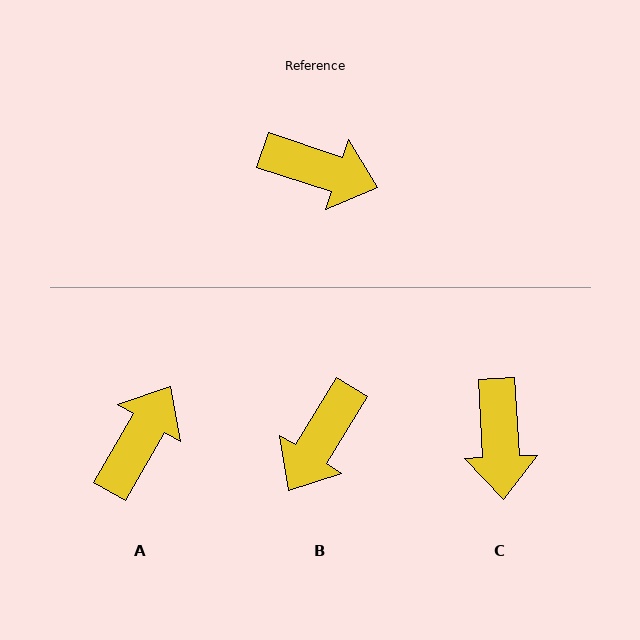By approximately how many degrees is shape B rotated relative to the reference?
Approximately 103 degrees clockwise.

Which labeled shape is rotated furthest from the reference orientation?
B, about 103 degrees away.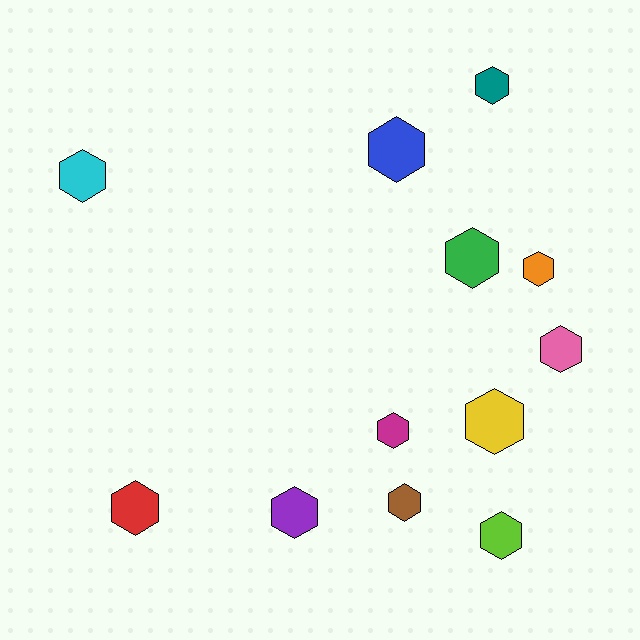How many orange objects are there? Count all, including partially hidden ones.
There is 1 orange object.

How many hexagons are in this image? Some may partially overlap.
There are 12 hexagons.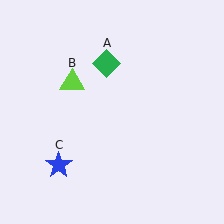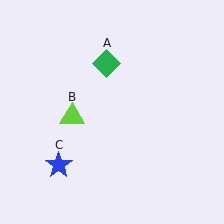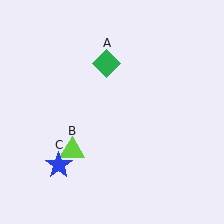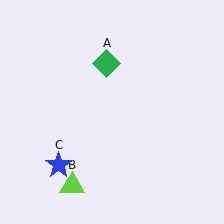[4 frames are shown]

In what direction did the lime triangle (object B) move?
The lime triangle (object B) moved down.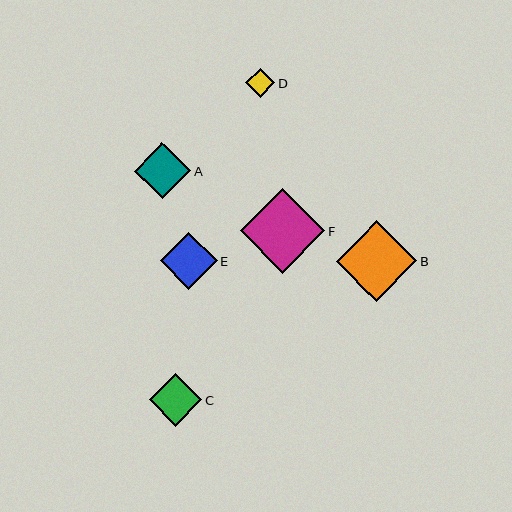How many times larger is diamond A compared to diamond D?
Diamond A is approximately 1.9 times the size of diamond D.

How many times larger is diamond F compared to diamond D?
Diamond F is approximately 2.9 times the size of diamond D.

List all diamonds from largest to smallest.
From largest to smallest: F, B, E, A, C, D.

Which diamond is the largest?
Diamond F is the largest with a size of approximately 85 pixels.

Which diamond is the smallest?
Diamond D is the smallest with a size of approximately 29 pixels.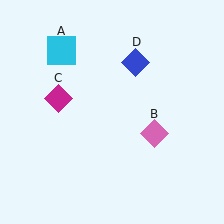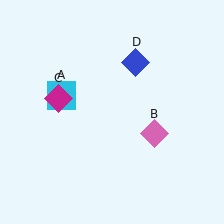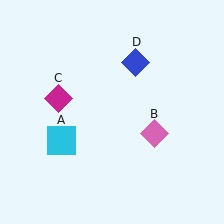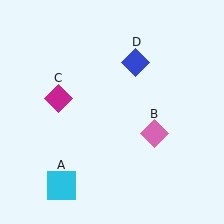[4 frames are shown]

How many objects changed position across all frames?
1 object changed position: cyan square (object A).